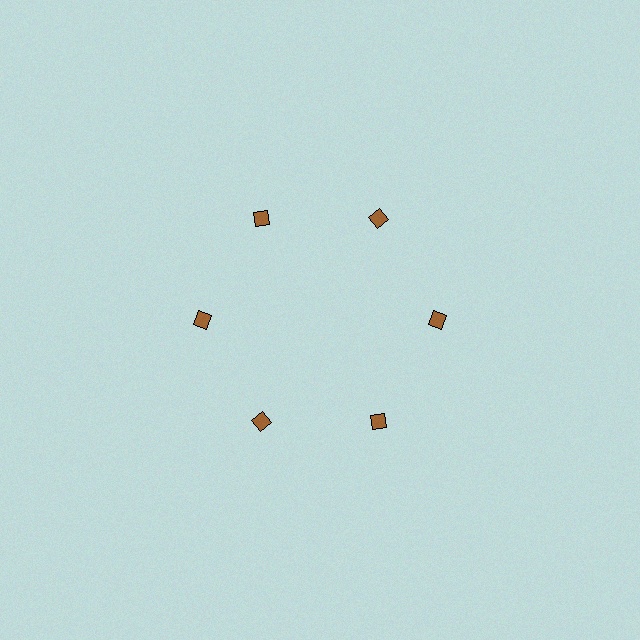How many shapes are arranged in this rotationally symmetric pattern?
There are 6 shapes, arranged in 6 groups of 1.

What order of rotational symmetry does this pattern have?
This pattern has 6-fold rotational symmetry.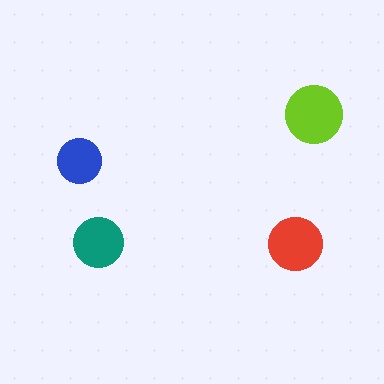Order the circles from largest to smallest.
the lime one, the red one, the teal one, the blue one.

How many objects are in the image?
There are 4 objects in the image.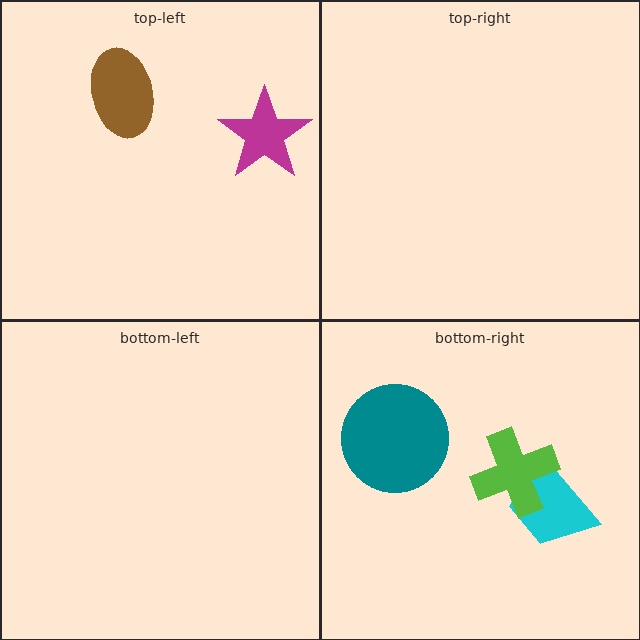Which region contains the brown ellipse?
The top-left region.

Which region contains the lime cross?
The bottom-right region.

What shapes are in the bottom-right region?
The cyan trapezoid, the lime cross, the teal circle.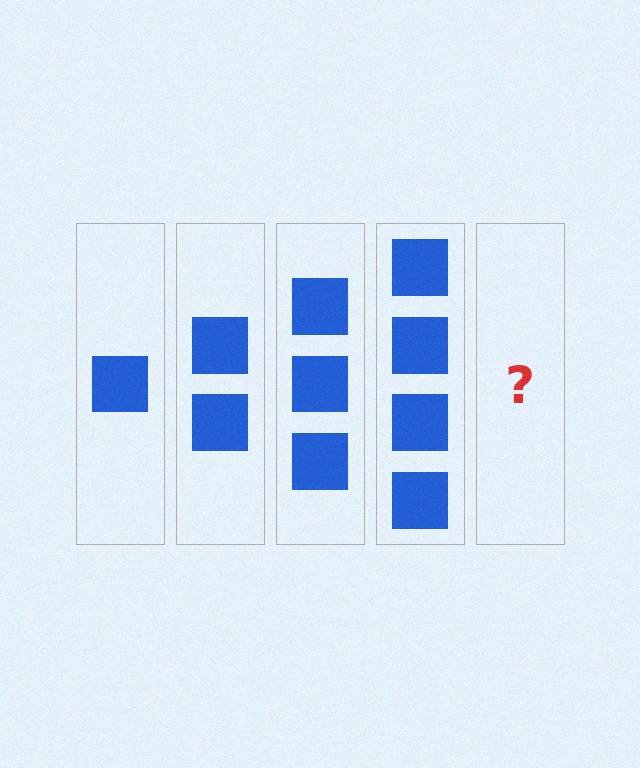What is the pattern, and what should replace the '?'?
The pattern is that each step adds one more square. The '?' should be 5 squares.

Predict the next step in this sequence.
The next step is 5 squares.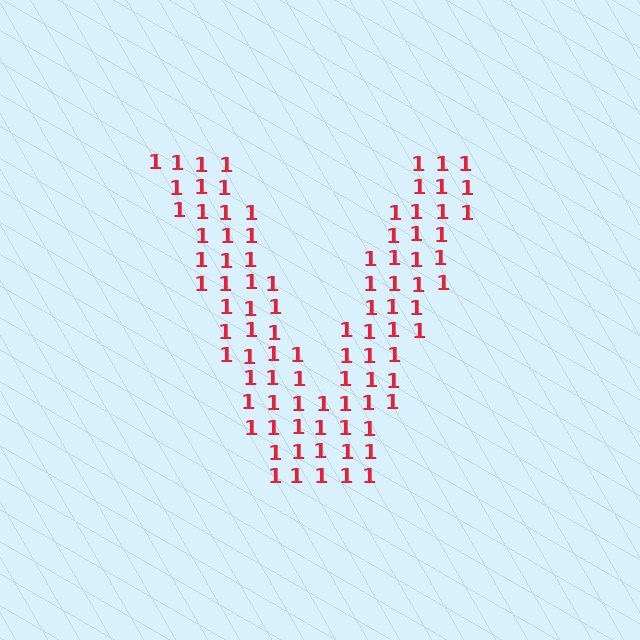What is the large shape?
The large shape is the letter V.